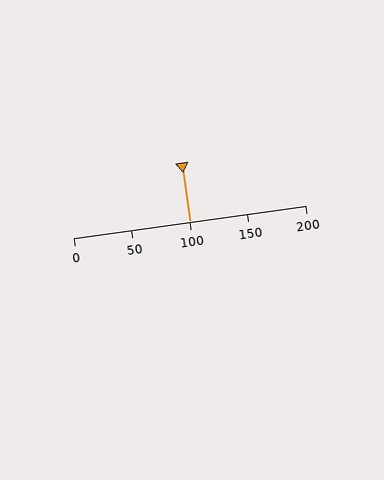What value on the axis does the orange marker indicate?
The marker indicates approximately 100.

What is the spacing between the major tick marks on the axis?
The major ticks are spaced 50 apart.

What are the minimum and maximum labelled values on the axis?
The axis runs from 0 to 200.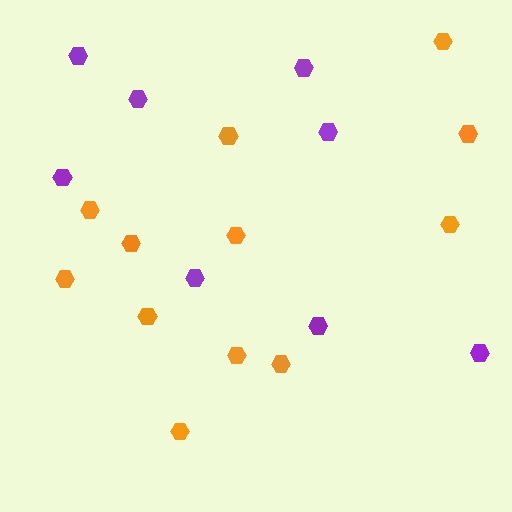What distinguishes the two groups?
There are 2 groups: one group of orange hexagons (12) and one group of purple hexagons (8).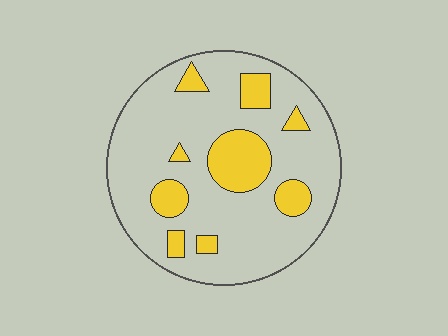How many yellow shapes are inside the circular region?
9.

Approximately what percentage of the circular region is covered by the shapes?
Approximately 20%.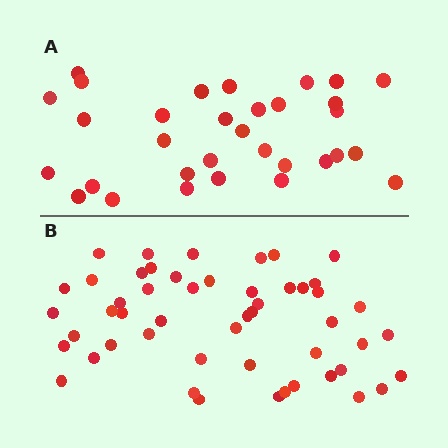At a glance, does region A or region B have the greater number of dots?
Region B (the bottom region) has more dots.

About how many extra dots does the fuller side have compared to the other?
Region B has approximately 20 more dots than region A.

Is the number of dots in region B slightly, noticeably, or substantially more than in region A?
Region B has substantially more. The ratio is roughly 1.6 to 1.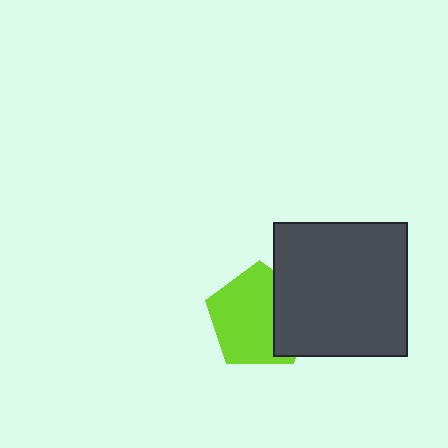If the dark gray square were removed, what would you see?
You would see the complete lime pentagon.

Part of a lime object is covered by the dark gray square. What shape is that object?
It is a pentagon.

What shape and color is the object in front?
The object in front is a dark gray square.